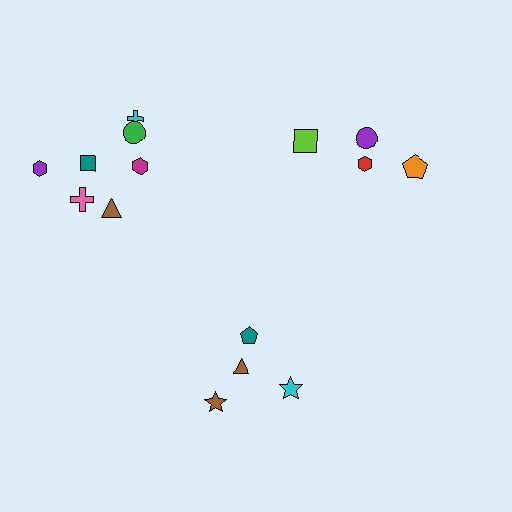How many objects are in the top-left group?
There are 7 objects.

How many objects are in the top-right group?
There are 4 objects.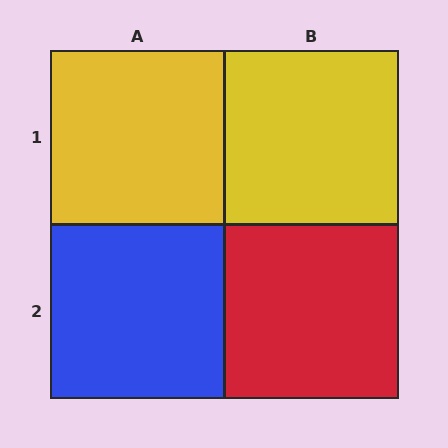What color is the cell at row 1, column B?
Yellow.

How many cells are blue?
1 cell is blue.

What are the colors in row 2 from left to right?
Blue, red.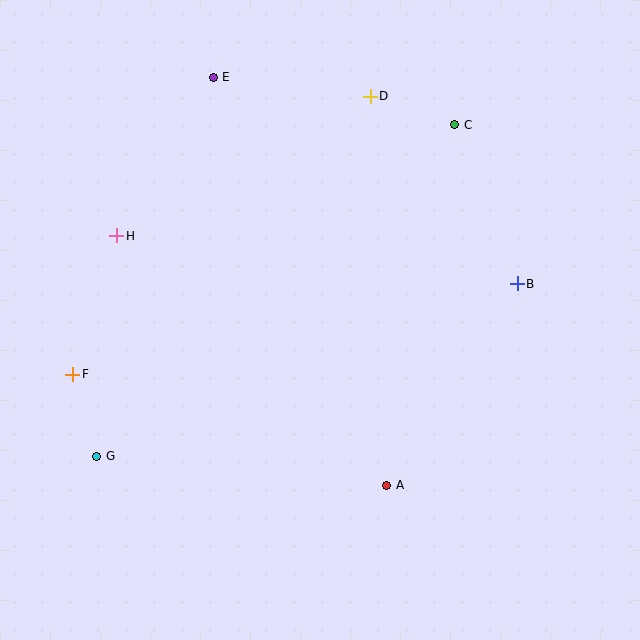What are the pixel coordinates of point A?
Point A is at (387, 485).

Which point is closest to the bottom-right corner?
Point A is closest to the bottom-right corner.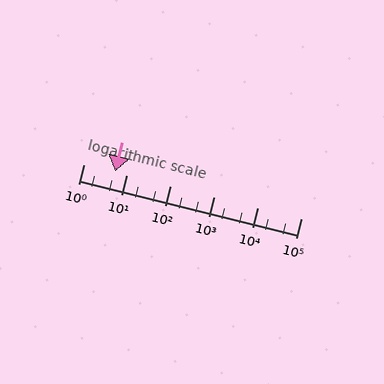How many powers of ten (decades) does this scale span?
The scale spans 5 decades, from 1 to 100000.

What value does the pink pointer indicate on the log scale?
The pointer indicates approximately 5.4.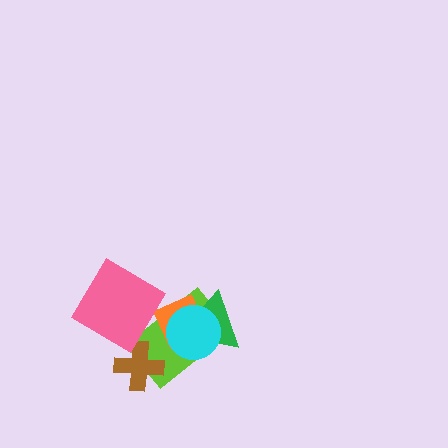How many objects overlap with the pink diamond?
1 object overlaps with the pink diamond.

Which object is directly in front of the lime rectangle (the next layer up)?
The orange diamond is directly in front of the lime rectangle.